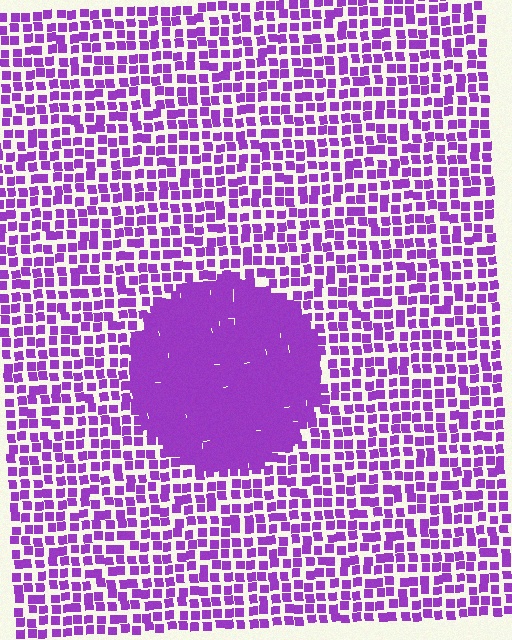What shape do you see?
I see a circle.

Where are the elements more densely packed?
The elements are more densely packed inside the circle boundary.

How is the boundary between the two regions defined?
The boundary is defined by a change in element density (approximately 2.4x ratio). All elements are the same color, size, and shape.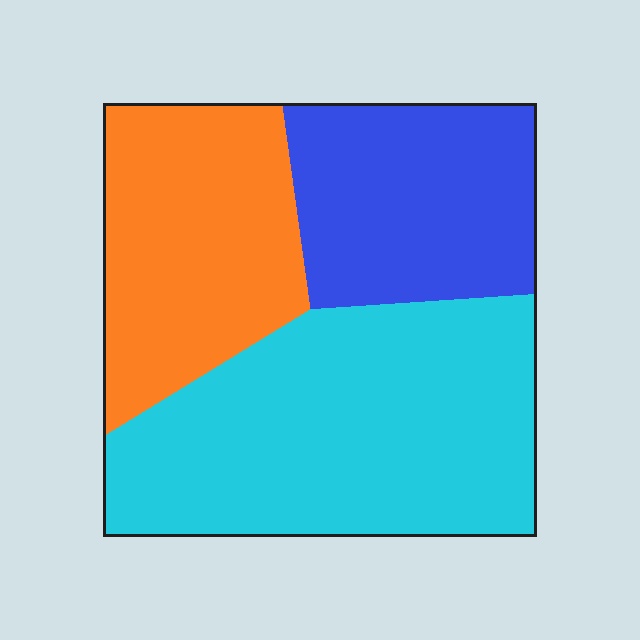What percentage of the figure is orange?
Orange takes up about one quarter (1/4) of the figure.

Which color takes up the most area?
Cyan, at roughly 45%.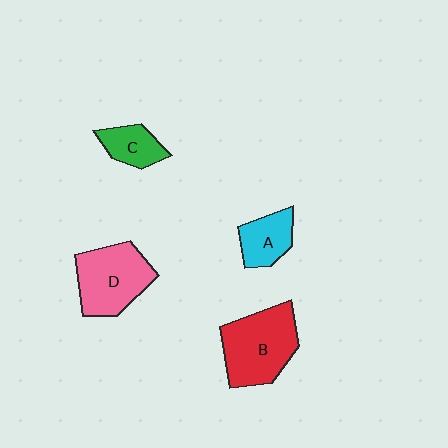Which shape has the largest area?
Shape B (red).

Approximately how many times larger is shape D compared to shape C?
Approximately 2.1 times.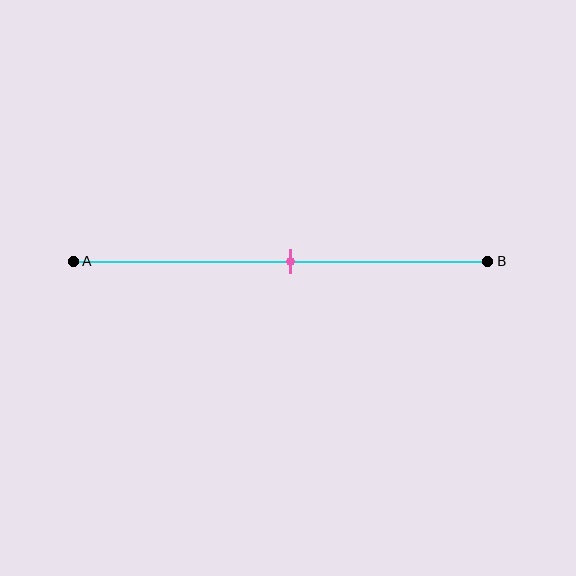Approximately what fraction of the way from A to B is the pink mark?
The pink mark is approximately 50% of the way from A to B.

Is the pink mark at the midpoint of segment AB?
Yes, the mark is approximately at the midpoint.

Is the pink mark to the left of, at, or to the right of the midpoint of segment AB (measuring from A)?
The pink mark is approximately at the midpoint of segment AB.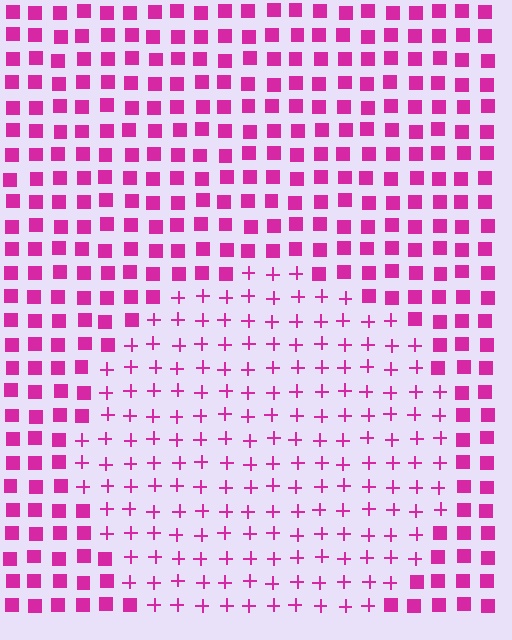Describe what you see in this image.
The image is filled with small magenta elements arranged in a uniform grid. A circle-shaped region contains plus signs, while the surrounding area contains squares. The boundary is defined purely by the change in element shape.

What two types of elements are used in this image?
The image uses plus signs inside the circle region and squares outside it.